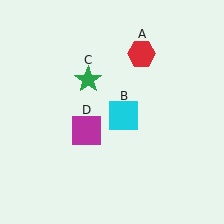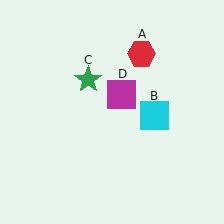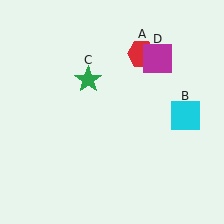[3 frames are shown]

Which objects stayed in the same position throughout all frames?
Red hexagon (object A) and green star (object C) remained stationary.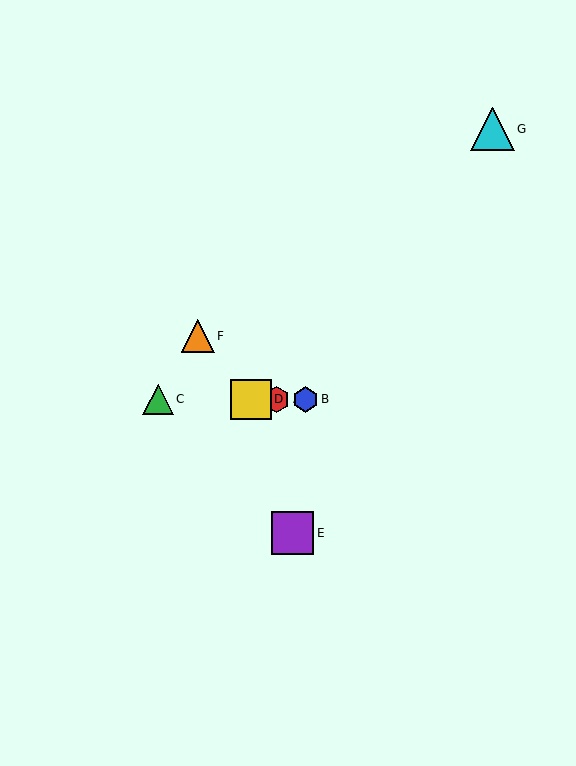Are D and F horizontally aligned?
No, D is at y≈399 and F is at y≈336.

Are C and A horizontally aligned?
Yes, both are at y≈399.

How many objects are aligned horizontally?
4 objects (A, B, C, D) are aligned horizontally.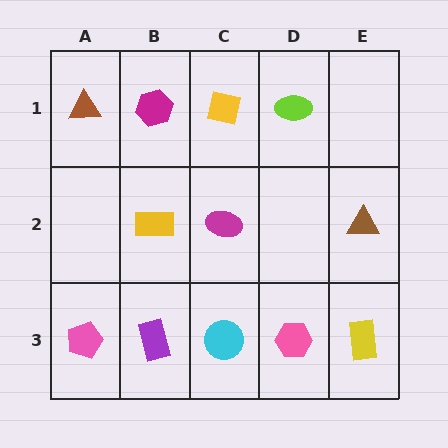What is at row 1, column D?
A lime ellipse.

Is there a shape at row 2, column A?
No, that cell is empty.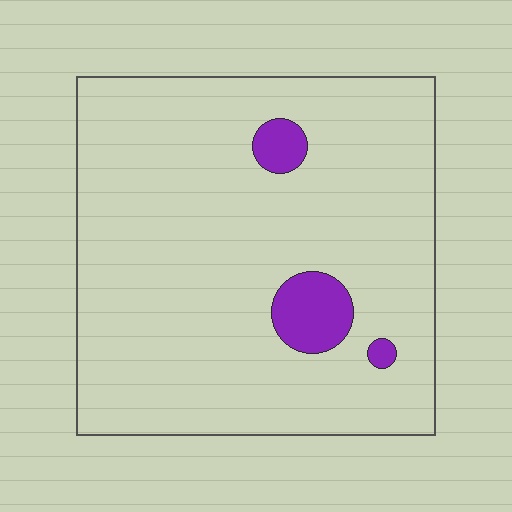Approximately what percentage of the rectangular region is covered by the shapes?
Approximately 5%.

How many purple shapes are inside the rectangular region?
3.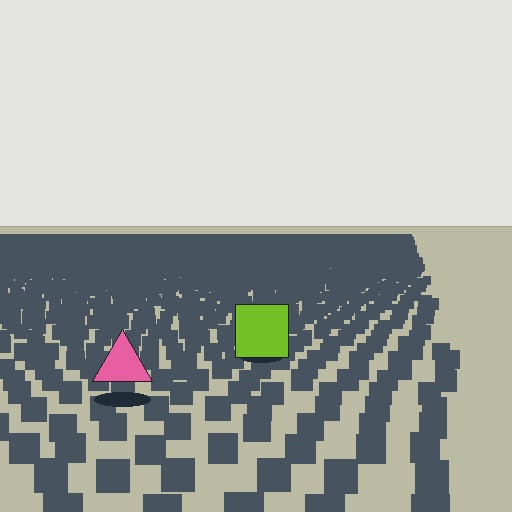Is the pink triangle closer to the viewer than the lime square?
Yes. The pink triangle is closer — you can tell from the texture gradient: the ground texture is coarser near it.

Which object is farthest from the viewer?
The lime square is farthest from the viewer. It appears smaller and the ground texture around it is denser.